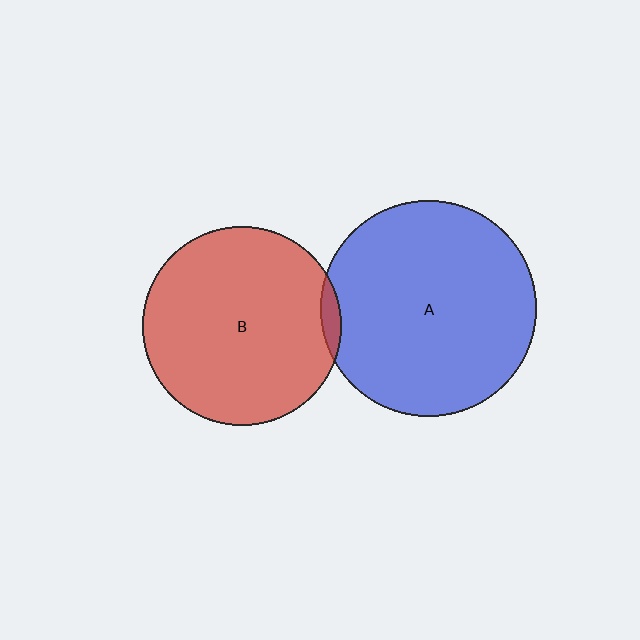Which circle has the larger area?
Circle A (blue).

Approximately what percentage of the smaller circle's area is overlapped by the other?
Approximately 5%.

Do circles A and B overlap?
Yes.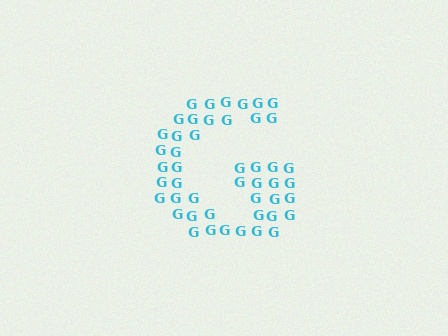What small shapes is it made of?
It is made of small letter G's.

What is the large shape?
The large shape is the letter G.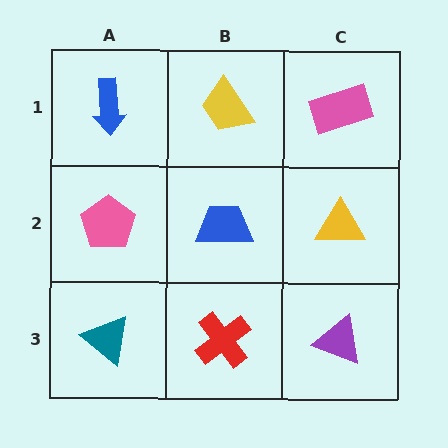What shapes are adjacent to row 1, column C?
A yellow triangle (row 2, column C), a yellow trapezoid (row 1, column B).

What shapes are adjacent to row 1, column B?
A blue trapezoid (row 2, column B), a blue arrow (row 1, column A), a pink rectangle (row 1, column C).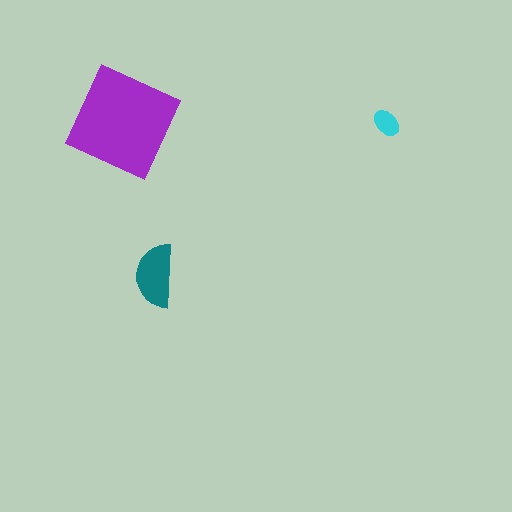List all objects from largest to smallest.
The purple diamond, the teal semicircle, the cyan ellipse.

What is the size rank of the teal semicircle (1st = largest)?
2nd.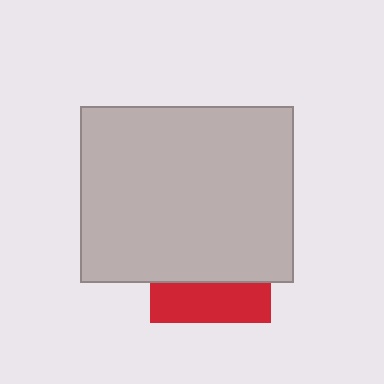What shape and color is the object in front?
The object in front is a light gray rectangle.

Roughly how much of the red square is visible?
A small part of it is visible (roughly 33%).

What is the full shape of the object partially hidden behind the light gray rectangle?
The partially hidden object is a red square.